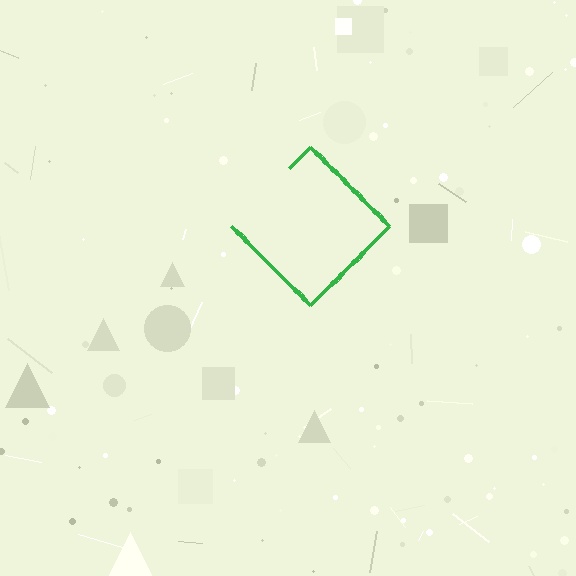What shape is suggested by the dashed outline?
The dashed outline suggests a diamond.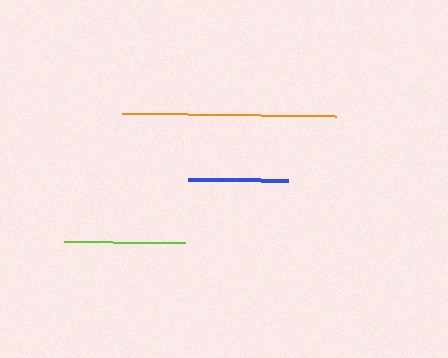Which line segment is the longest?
The orange line is the longest at approximately 215 pixels.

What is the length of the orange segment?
The orange segment is approximately 215 pixels long.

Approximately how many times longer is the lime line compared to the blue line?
The lime line is approximately 1.2 times the length of the blue line.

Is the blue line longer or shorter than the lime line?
The lime line is longer than the blue line.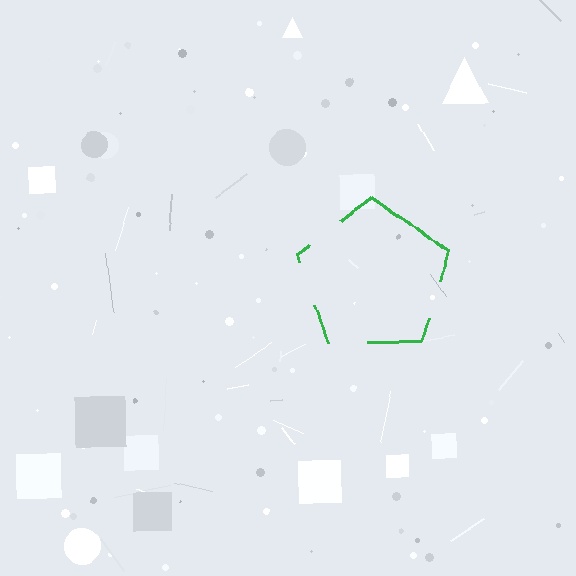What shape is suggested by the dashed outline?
The dashed outline suggests a pentagon.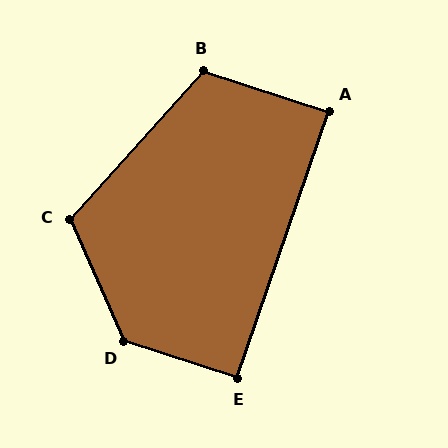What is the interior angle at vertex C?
Approximately 114 degrees (obtuse).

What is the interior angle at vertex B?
Approximately 114 degrees (obtuse).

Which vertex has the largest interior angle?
D, at approximately 132 degrees.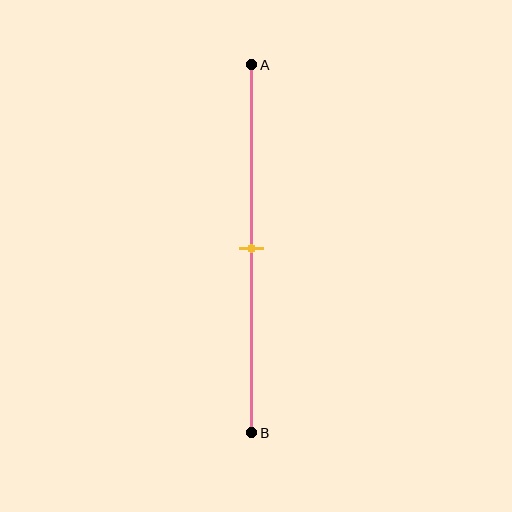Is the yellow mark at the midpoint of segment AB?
Yes, the mark is approximately at the midpoint.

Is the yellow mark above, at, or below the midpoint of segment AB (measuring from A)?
The yellow mark is approximately at the midpoint of segment AB.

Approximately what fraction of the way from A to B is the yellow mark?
The yellow mark is approximately 50% of the way from A to B.